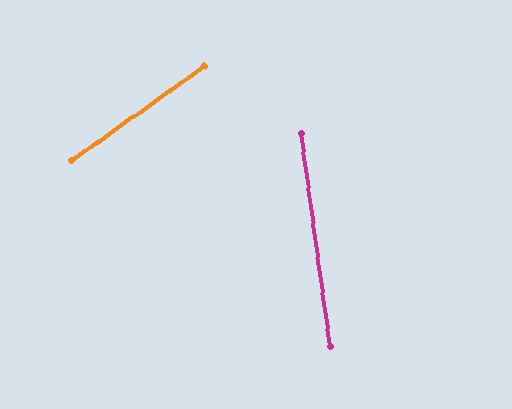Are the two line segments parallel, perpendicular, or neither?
Neither parallel nor perpendicular — they differ by about 63°.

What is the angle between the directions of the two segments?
Approximately 63 degrees.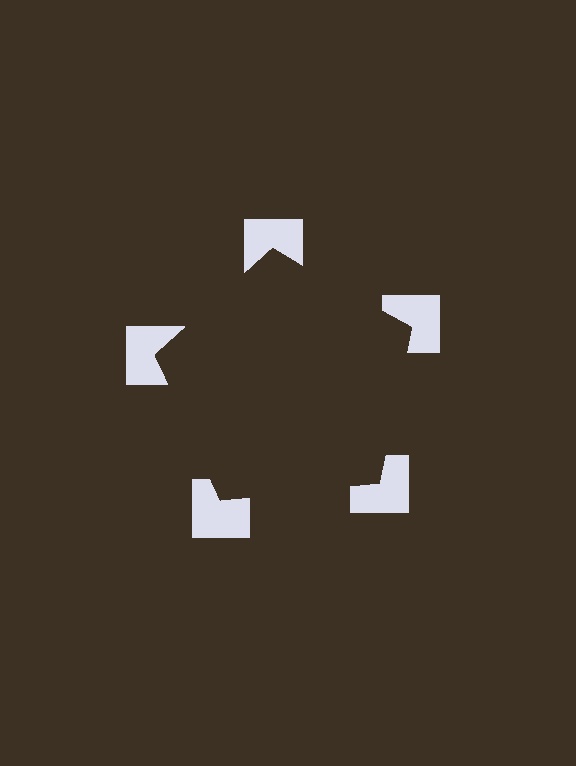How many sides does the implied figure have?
5 sides.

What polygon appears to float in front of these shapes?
An illusory pentagon — its edges are inferred from the aligned wedge cuts in the notched squares, not physically drawn.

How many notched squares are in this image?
There are 5 — one at each vertex of the illusory pentagon.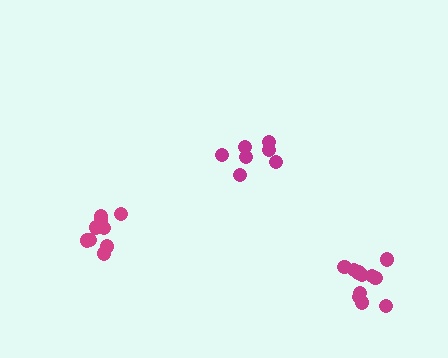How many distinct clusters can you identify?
There are 3 distinct clusters.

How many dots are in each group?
Group 1: 11 dots, Group 2: 9 dots, Group 3: 7 dots (27 total).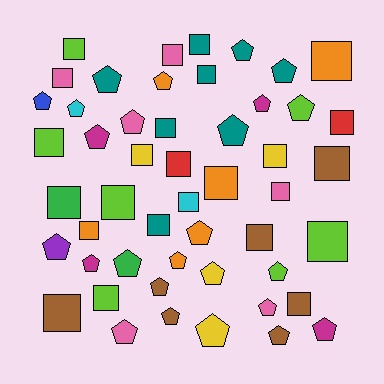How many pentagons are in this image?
There are 25 pentagons.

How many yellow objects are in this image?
There are 4 yellow objects.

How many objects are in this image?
There are 50 objects.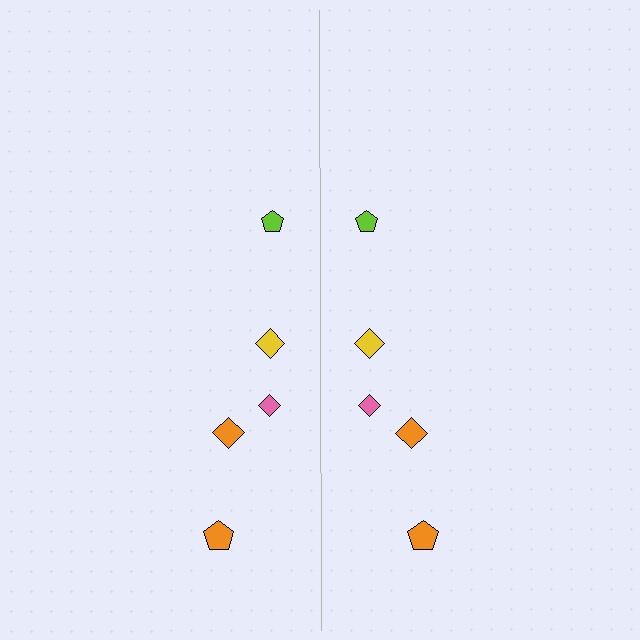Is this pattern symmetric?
Yes, this pattern has bilateral (reflection) symmetry.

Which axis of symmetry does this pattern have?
The pattern has a vertical axis of symmetry running through the center of the image.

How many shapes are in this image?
There are 10 shapes in this image.